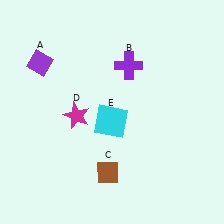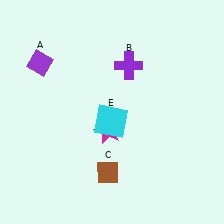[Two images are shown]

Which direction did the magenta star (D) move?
The magenta star (D) moved right.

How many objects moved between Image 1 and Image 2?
1 object moved between the two images.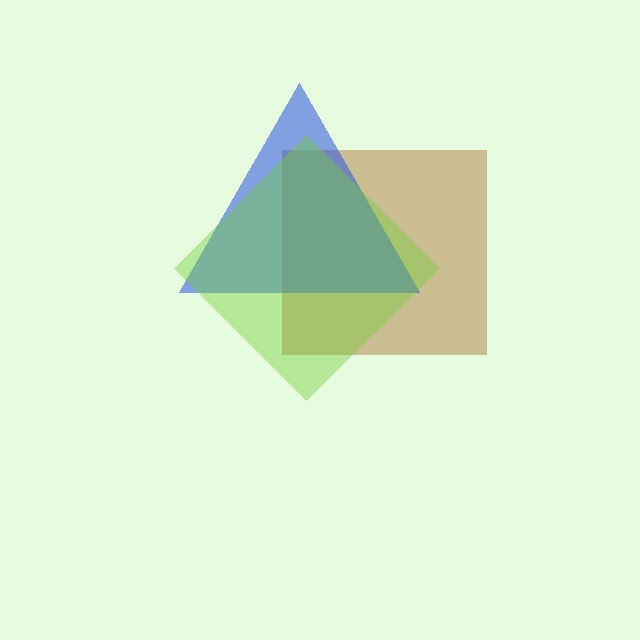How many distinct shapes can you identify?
There are 3 distinct shapes: a brown square, a blue triangle, a lime diamond.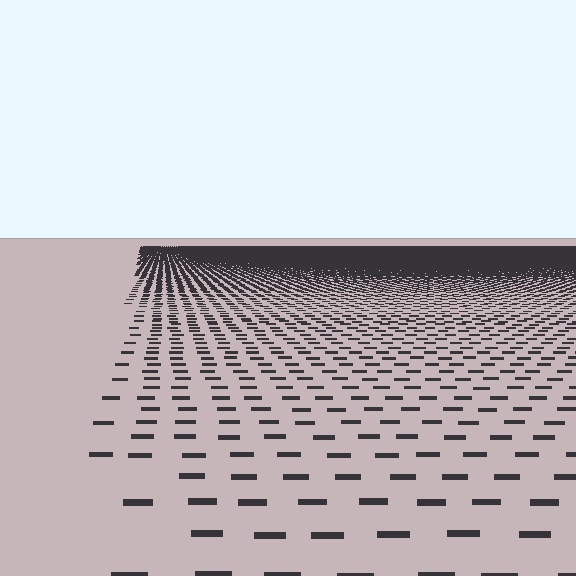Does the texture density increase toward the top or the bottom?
Density increases toward the top.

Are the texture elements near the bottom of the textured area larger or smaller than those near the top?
Larger. Near the bottom, elements are closer to the viewer and appear at a bigger on-screen size.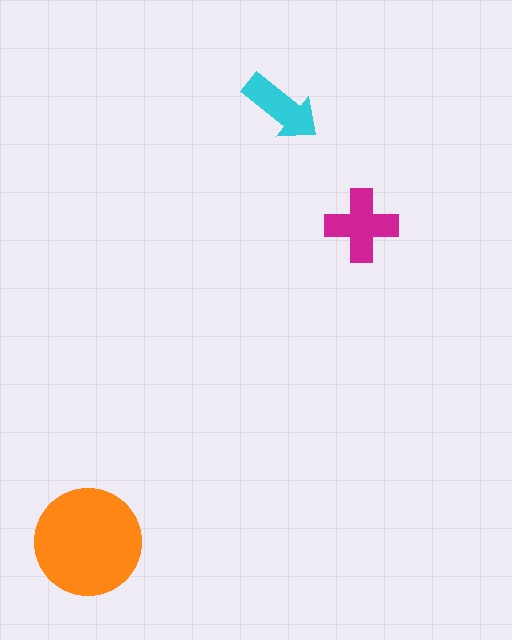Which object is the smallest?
The cyan arrow.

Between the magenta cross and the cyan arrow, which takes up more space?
The magenta cross.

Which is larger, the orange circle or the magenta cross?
The orange circle.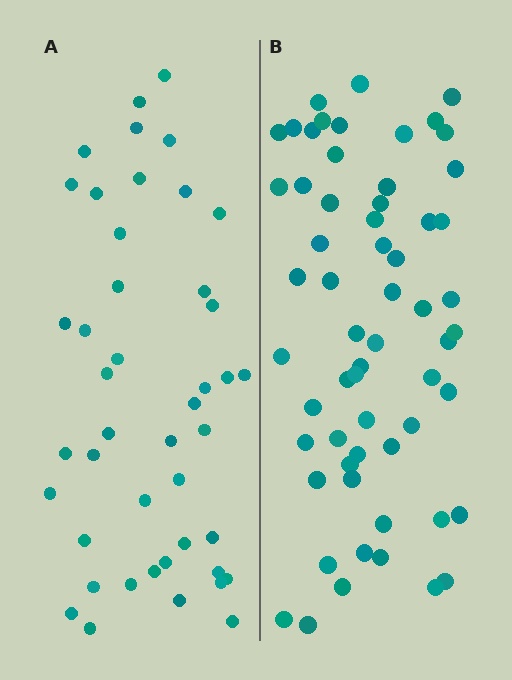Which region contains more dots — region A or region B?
Region B (the right region) has more dots.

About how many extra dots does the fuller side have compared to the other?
Region B has approximately 15 more dots than region A.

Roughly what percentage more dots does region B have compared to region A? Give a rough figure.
About 35% more.